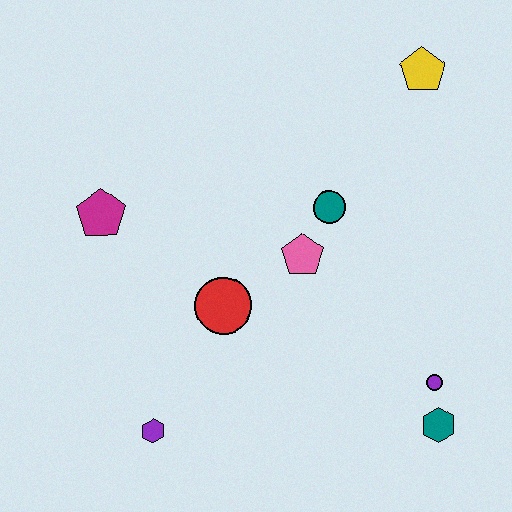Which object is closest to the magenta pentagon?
The red circle is closest to the magenta pentagon.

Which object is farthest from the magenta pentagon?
The teal hexagon is farthest from the magenta pentagon.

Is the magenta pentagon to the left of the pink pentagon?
Yes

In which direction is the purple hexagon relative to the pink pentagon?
The purple hexagon is below the pink pentagon.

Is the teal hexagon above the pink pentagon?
No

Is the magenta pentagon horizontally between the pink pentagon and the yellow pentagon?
No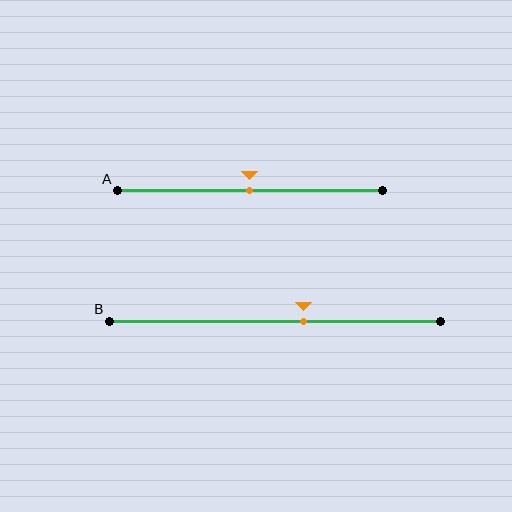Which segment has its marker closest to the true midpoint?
Segment A has its marker closest to the true midpoint.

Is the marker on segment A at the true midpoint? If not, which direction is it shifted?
Yes, the marker on segment A is at the true midpoint.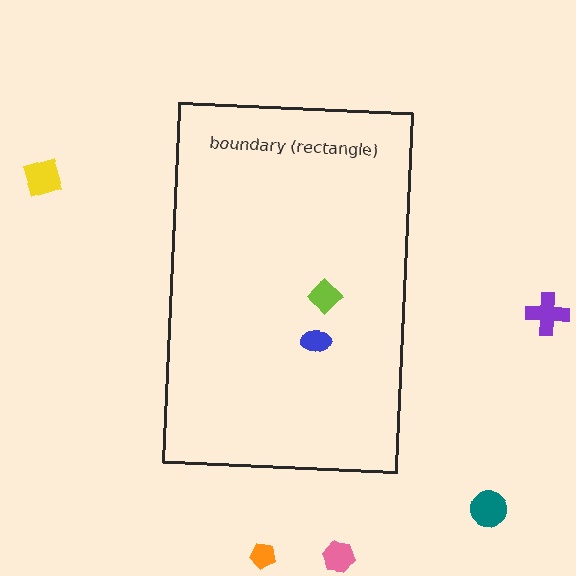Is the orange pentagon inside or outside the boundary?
Outside.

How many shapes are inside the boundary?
2 inside, 5 outside.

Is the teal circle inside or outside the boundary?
Outside.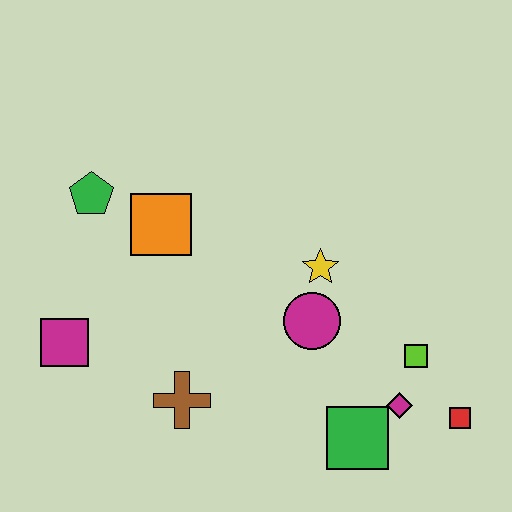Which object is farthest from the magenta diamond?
The green pentagon is farthest from the magenta diamond.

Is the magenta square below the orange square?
Yes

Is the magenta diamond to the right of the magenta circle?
Yes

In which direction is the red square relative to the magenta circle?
The red square is to the right of the magenta circle.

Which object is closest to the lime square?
The magenta diamond is closest to the lime square.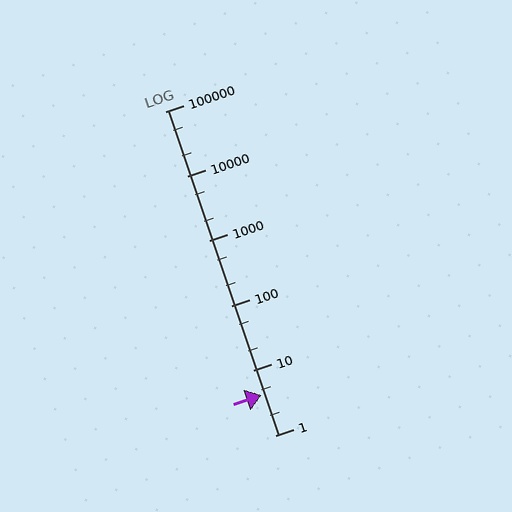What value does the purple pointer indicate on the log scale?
The pointer indicates approximately 4.2.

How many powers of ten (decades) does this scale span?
The scale spans 5 decades, from 1 to 100000.